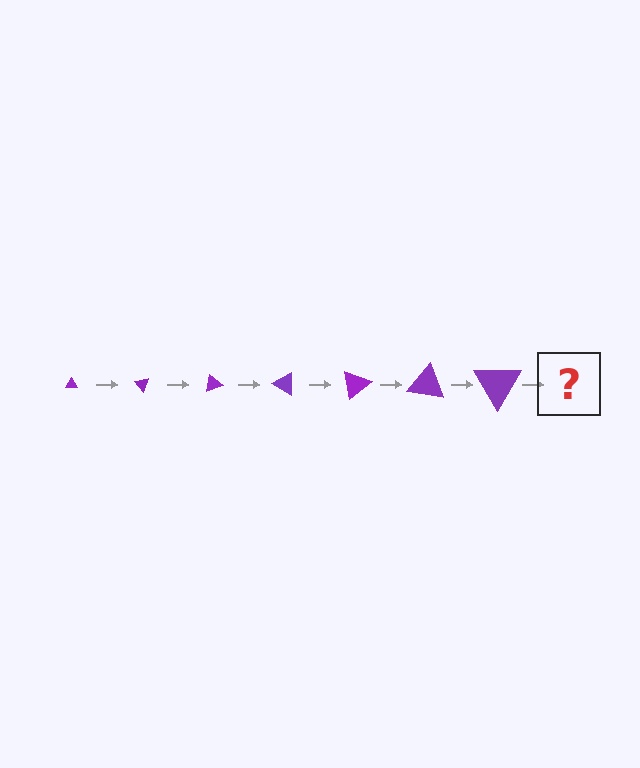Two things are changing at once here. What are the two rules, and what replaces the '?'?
The two rules are that the triangle grows larger each step and it rotates 50 degrees each step. The '?' should be a triangle, larger than the previous one and rotated 350 degrees from the start.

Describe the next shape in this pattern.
It should be a triangle, larger than the previous one and rotated 350 degrees from the start.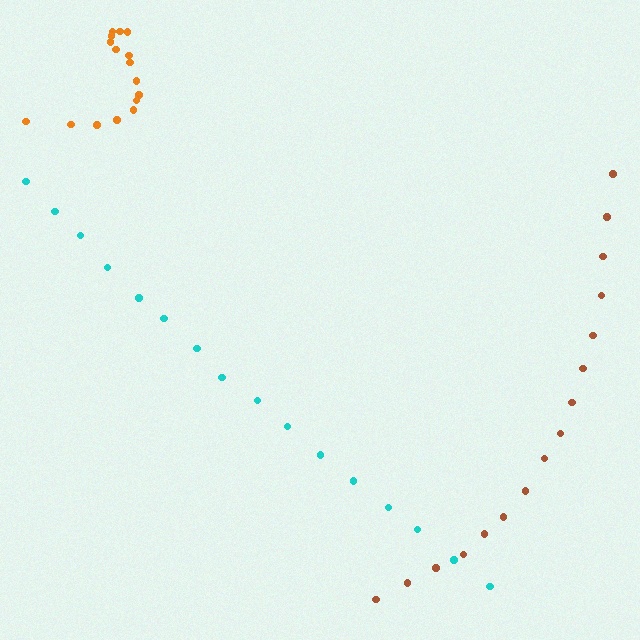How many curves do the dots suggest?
There are 3 distinct paths.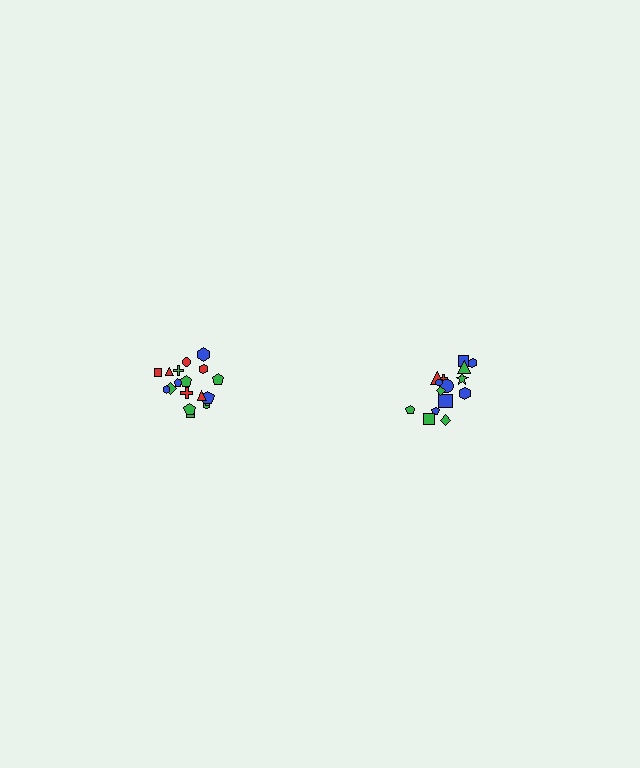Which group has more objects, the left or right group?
The left group.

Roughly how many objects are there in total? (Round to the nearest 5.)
Roughly 35 objects in total.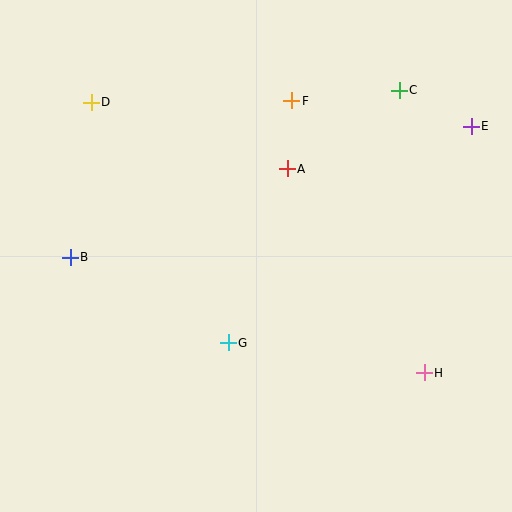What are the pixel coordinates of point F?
Point F is at (292, 101).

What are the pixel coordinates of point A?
Point A is at (287, 169).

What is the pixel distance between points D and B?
The distance between D and B is 156 pixels.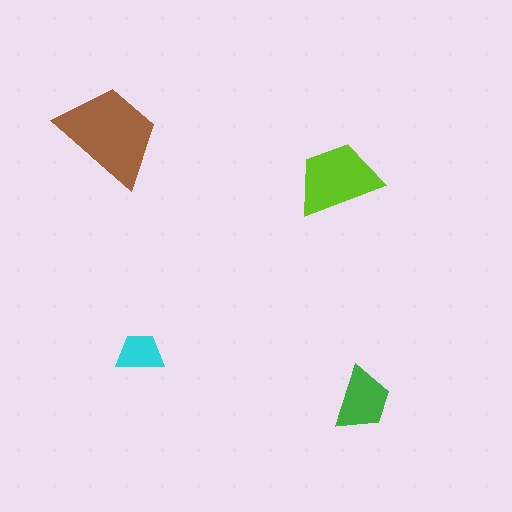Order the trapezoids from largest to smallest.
the brown one, the lime one, the green one, the cyan one.